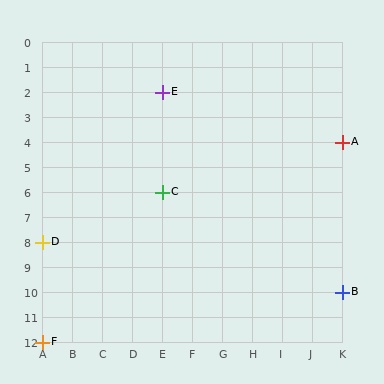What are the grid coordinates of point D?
Point D is at grid coordinates (A, 8).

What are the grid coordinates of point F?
Point F is at grid coordinates (A, 12).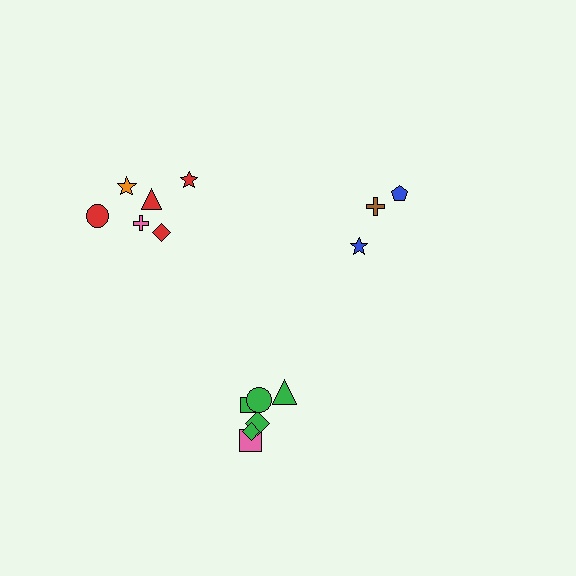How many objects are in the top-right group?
There are 3 objects.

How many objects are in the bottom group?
There are 6 objects.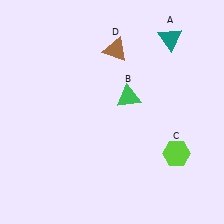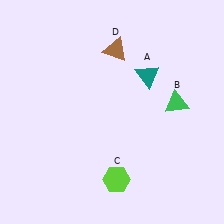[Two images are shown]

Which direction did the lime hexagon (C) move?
The lime hexagon (C) moved left.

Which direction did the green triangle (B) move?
The green triangle (B) moved right.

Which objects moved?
The objects that moved are: the teal triangle (A), the green triangle (B), the lime hexagon (C).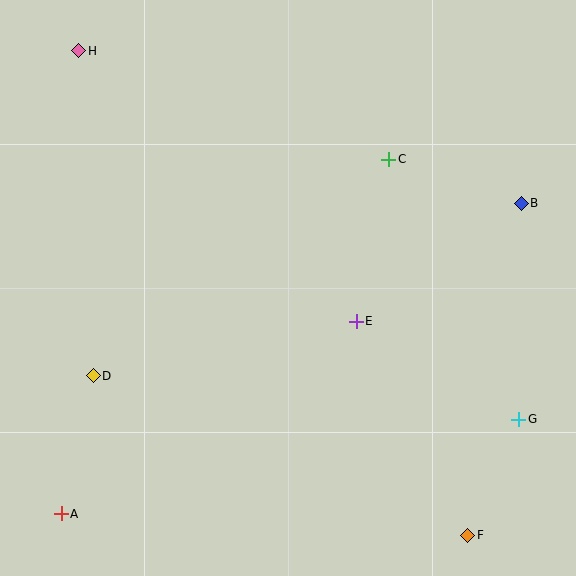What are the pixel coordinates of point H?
Point H is at (79, 51).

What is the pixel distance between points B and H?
The distance between B and H is 468 pixels.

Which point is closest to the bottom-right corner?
Point F is closest to the bottom-right corner.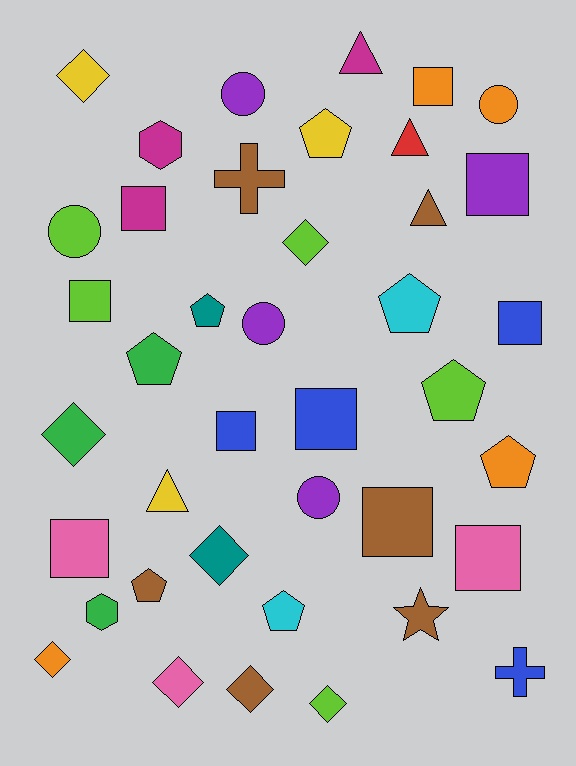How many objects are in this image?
There are 40 objects.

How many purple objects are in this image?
There are 4 purple objects.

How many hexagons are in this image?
There are 2 hexagons.